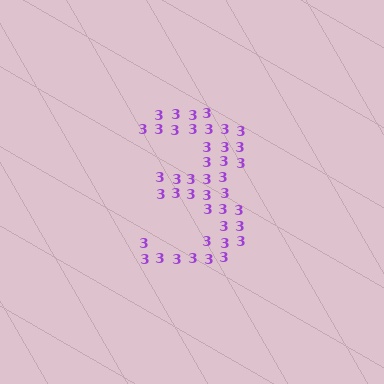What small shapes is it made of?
It is made of small digit 3's.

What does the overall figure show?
The overall figure shows the digit 3.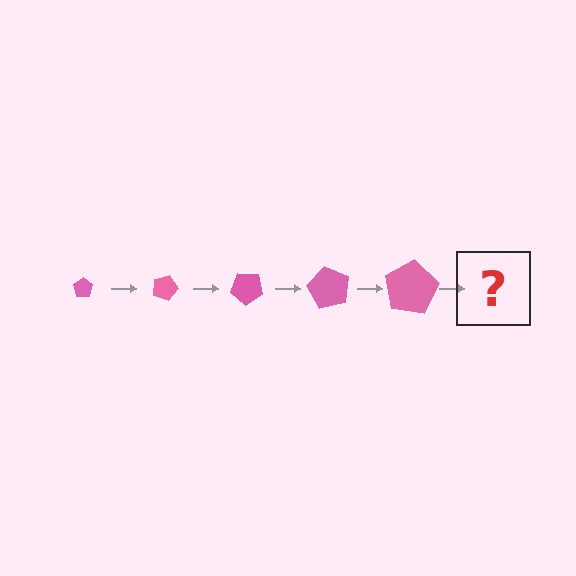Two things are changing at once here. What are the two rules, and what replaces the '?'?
The two rules are that the pentagon grows larger each step and it rotates 20 degrees each step. The '?' should be a pentagon, larger than the previous one and rotated 100 degrees from the start.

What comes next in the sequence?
The next element should be a pentagon, larger than the previous one and rotated 100 degrees from the start.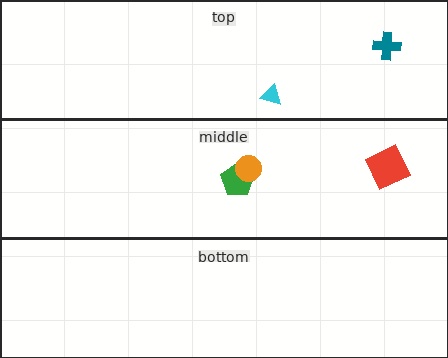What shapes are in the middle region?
The green pentagon, the orange circle, the red square.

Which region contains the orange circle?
The middle region.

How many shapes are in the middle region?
3.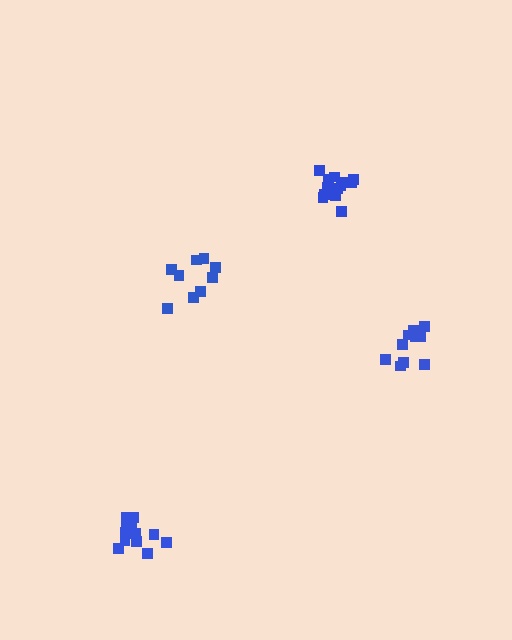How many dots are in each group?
Group 1: 13 dots, Group 2: 9 dots, Group 3: 12 dots, Group 4: 13 dots (47 total).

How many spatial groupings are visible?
There are 4 spatial groupings.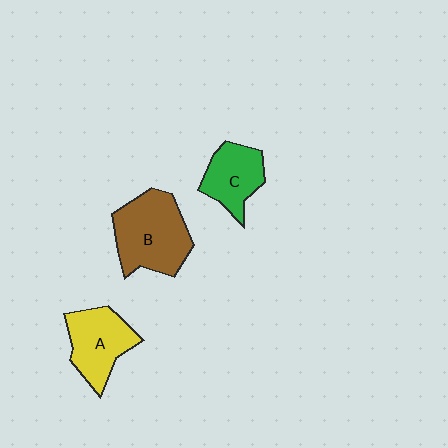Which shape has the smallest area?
Shape C (green).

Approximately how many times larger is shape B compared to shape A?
Approximately 1.3 times.